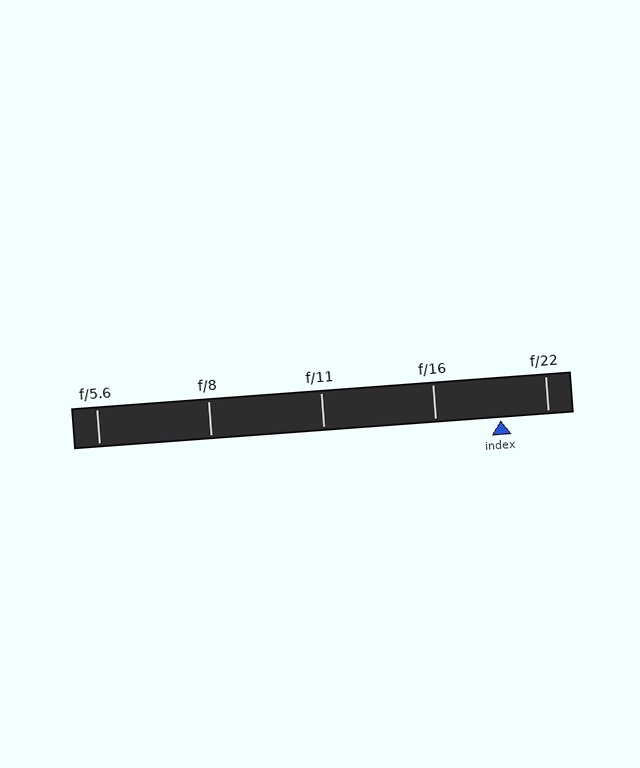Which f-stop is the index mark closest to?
The index mark is closest to f/22.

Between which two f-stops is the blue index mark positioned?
The index mark is between f/16 and f/22.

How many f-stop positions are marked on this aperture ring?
There are 5 f-stop positions marked.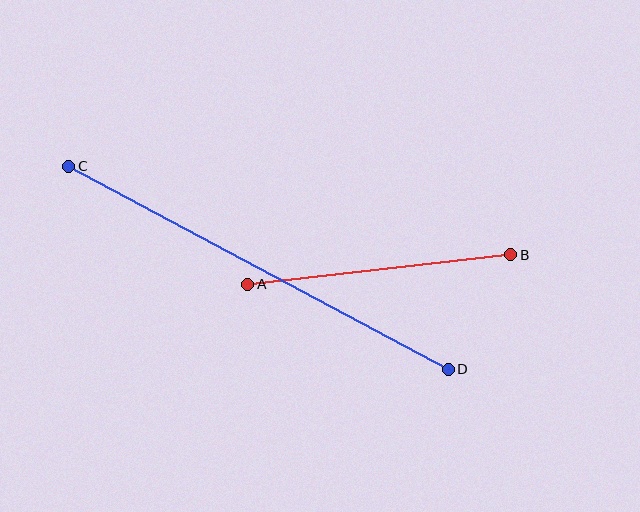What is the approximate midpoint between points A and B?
The midpoint is at approximately (379, 270) pixels.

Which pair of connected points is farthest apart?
Points C and D are farthest apart.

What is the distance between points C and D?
The distance is approximately 430 pixels.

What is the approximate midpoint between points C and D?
The midpoint is at approximately (259, 268) pixels.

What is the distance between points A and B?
The distance is approximately 265 pixels.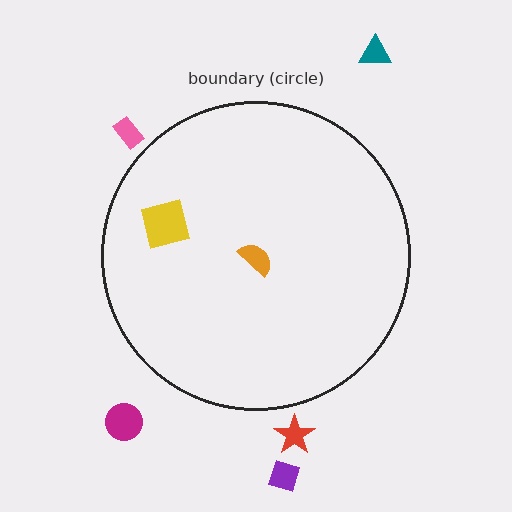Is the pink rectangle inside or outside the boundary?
Outside.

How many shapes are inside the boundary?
2 inside, 5 outside.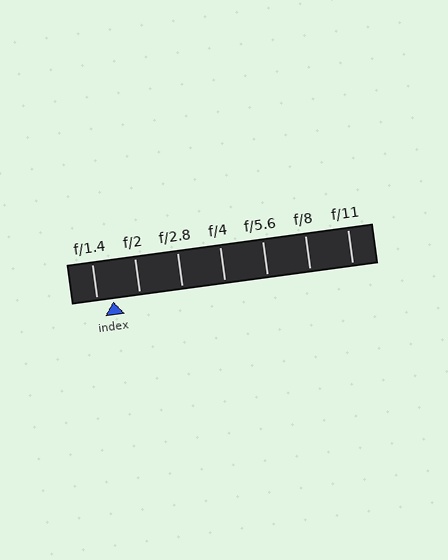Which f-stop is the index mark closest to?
The index mark is closest to f/1.4.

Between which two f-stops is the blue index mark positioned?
The index mark is between f/1.4 and f/2.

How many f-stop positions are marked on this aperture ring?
There are 7 f-stop positions marked.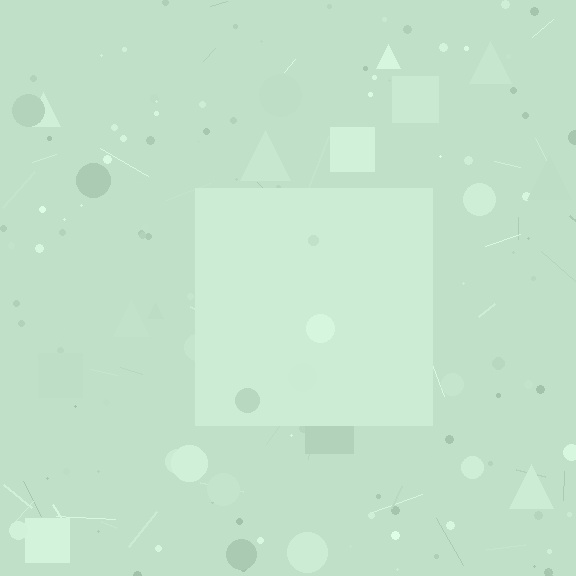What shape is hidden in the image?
A square is hidden in the image.